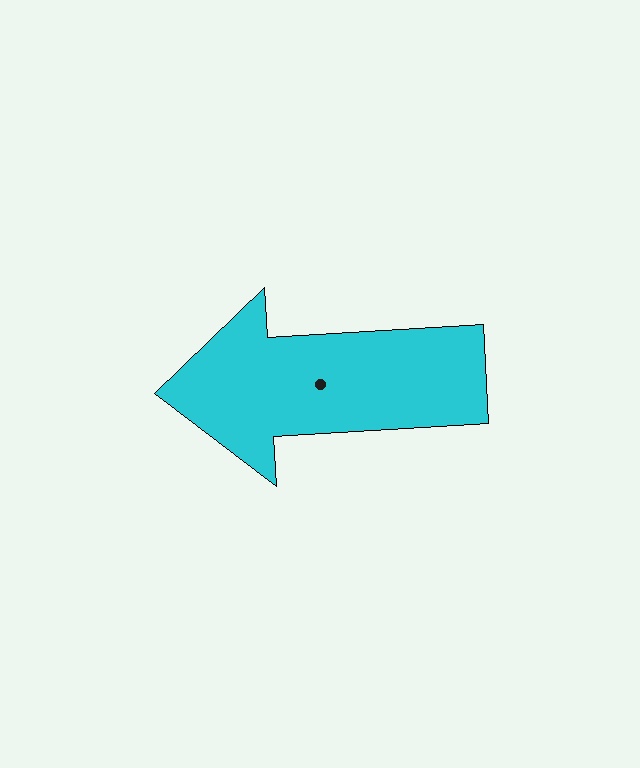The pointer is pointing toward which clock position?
Roughly 9 o'clock.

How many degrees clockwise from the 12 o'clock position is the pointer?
Approximately 267 degrees.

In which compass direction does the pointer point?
West.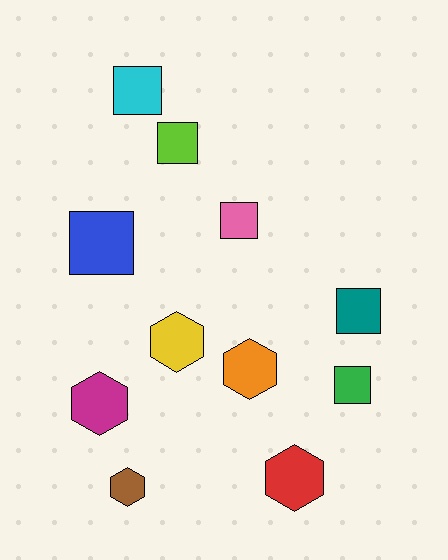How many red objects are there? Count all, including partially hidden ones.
There is 1 red object.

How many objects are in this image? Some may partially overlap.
There are 11 objects.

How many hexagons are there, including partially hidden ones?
There are 5 hexagons.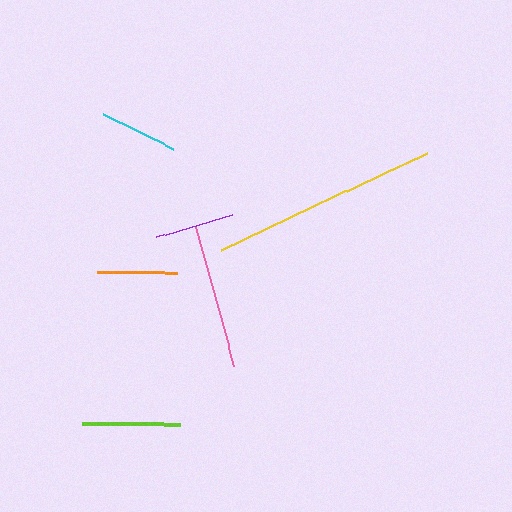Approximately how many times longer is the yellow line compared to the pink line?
The yellow line is approximately 1.6 times the length of the pink line.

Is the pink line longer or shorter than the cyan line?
The pink line is longer than the cyan line.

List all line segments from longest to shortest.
From longest to shortest: yellow, pink, lime, orange, purple, cyan.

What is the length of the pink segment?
The pink segment is approximately 144 pixels long.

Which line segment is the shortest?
The cyan line is the shortest at approximately 77 pixels.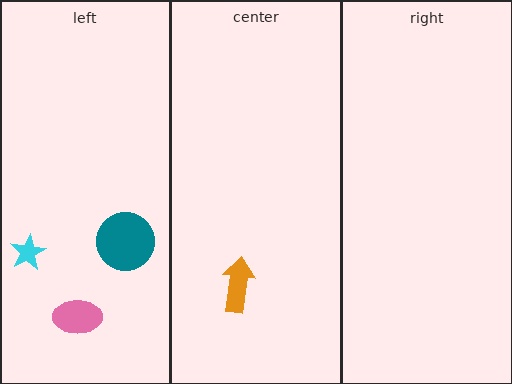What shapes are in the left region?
The pink ellipse, the teal circle, the cyan star.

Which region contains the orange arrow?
The center region.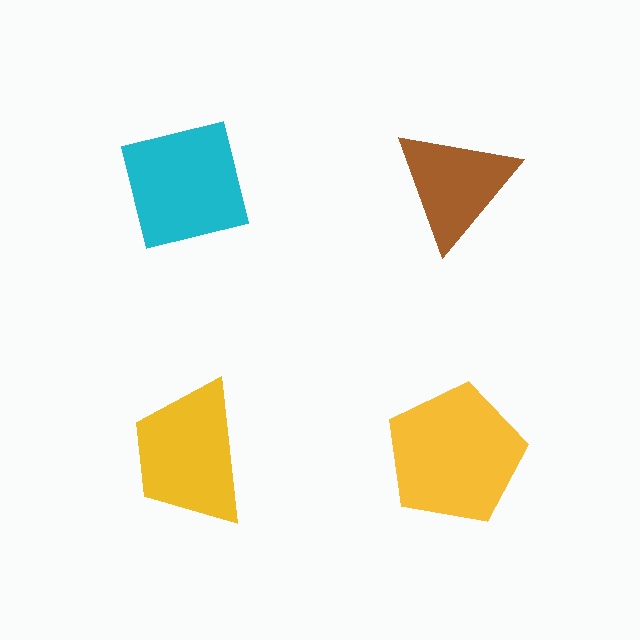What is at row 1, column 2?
A brown triangle.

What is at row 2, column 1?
A yellow trapezoid.